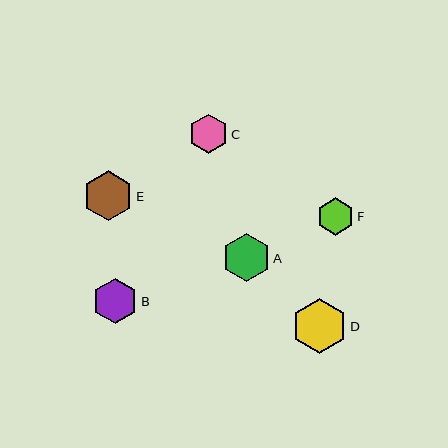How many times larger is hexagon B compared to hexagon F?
Hexagon B is approximately 1.2 times the size of hexagon F.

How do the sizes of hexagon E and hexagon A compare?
Hexagon E and hexagon A are approximately the same size.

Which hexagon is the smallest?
Hexagon F is the smallest with a size of approximately 37 pixels.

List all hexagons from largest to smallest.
From largest to smallest: D, E, A, B, C, F.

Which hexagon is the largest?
Hexagon D is the largest with a size of approximately 55 pixels.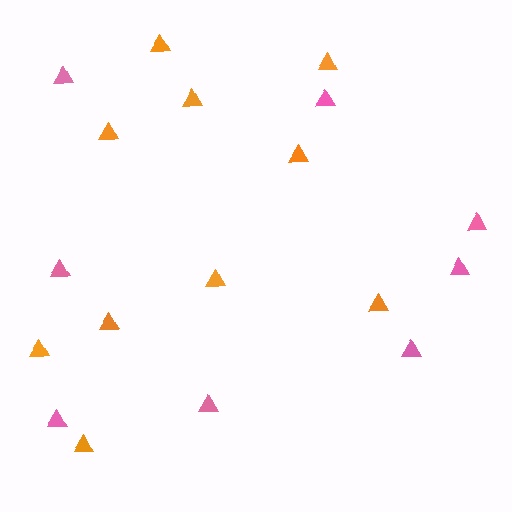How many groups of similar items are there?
There are 2 groups: one group of orange triangles (10) and one group of pink triangles (8).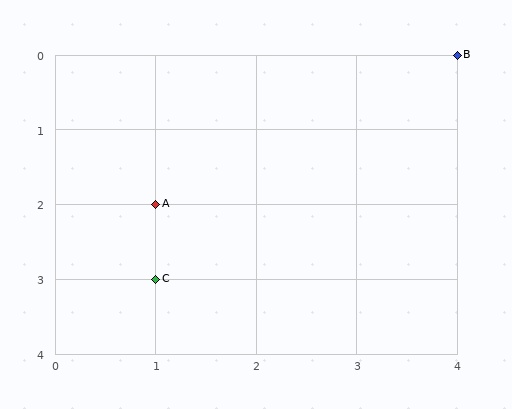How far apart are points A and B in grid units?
Points A and B are 3 columns and 2 rows apart (about 3.6 grid units diagonally).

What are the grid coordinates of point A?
Point A is at grid coordinates (1, 2).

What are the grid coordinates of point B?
Point B is at grid coordinates (4, 0).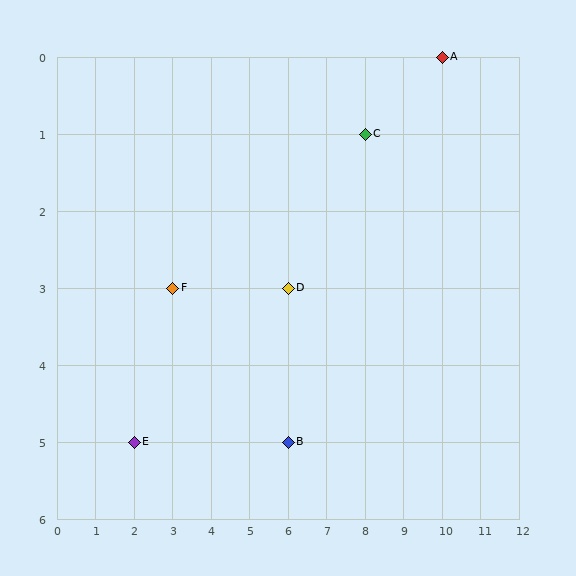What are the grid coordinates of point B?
Point B is at grid coordinates (6, 5).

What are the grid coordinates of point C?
Point C is at grid coordinates (8, 1).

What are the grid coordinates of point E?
Point E is at grid coordinates (2, 5).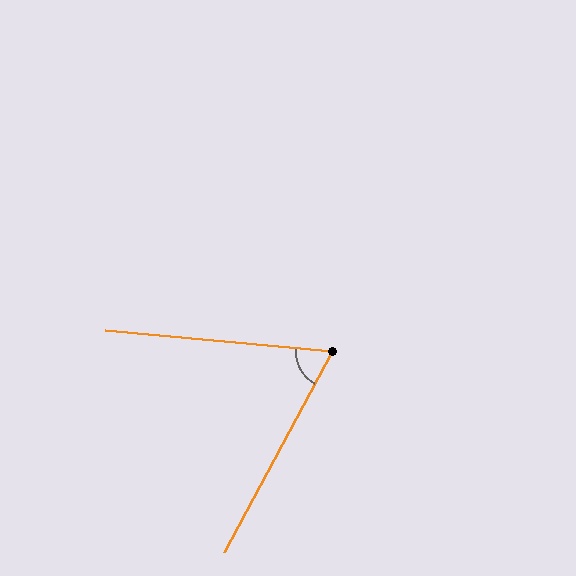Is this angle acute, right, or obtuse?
It is acute.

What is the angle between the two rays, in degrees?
Approximately 67 degrees.